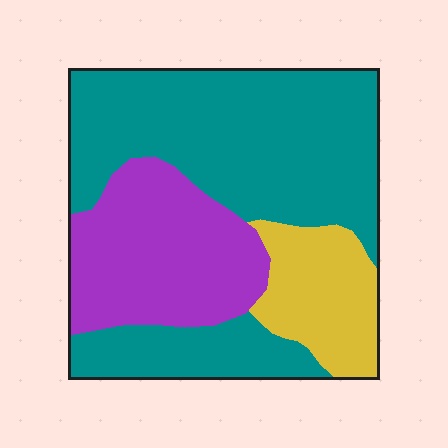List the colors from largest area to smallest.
From largest to smallest: teal, purple, yellow.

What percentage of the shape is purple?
Purple covers around 25% of the shape.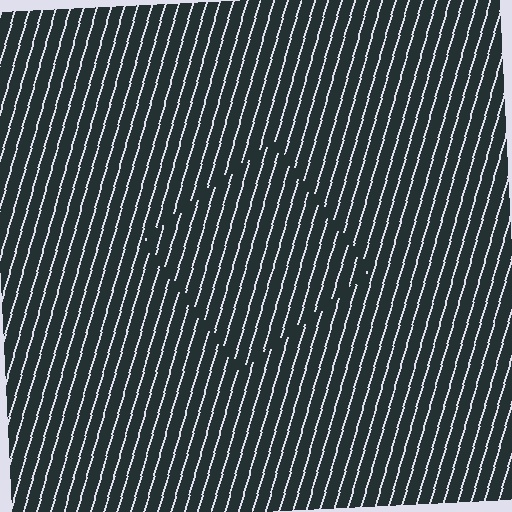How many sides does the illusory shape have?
4 sides — the line-ends trace a square.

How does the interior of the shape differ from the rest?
The interior of the shape contains the same grating, shifted by half a period — the contour is defined by the phase discontinuity where line-ends from the inner and outer gratings abut.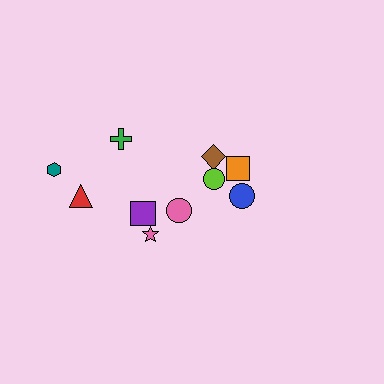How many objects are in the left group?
There are 6 objects.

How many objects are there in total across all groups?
There are 10 objects.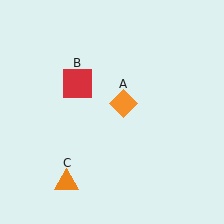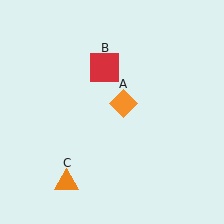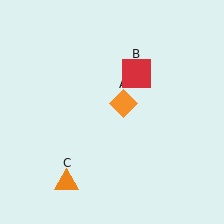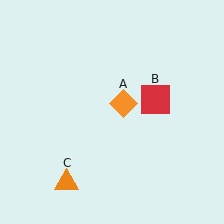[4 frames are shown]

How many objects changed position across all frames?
1 object changed position: red square (object B).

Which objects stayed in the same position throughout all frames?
Orange diamond (object A) and orange triangle (object C) remained stationary.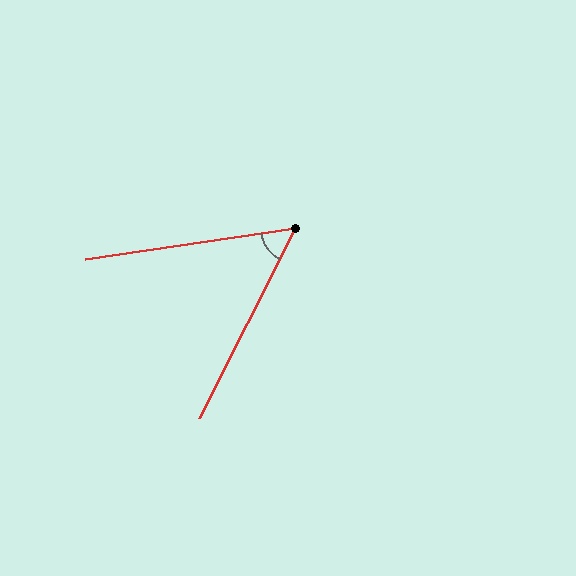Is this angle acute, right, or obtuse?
It is acute.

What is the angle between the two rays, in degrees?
Approximately 55 degrees.